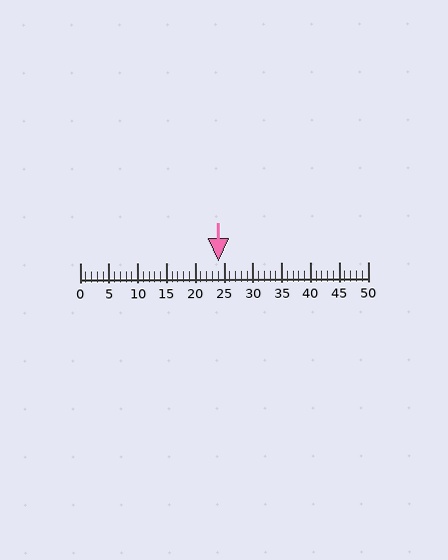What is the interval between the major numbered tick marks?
The major tick marks are spaced 5 units apart.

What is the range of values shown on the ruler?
The ruler shows values from 0 to 50.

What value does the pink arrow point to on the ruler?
The pink arrow points to approximately 24.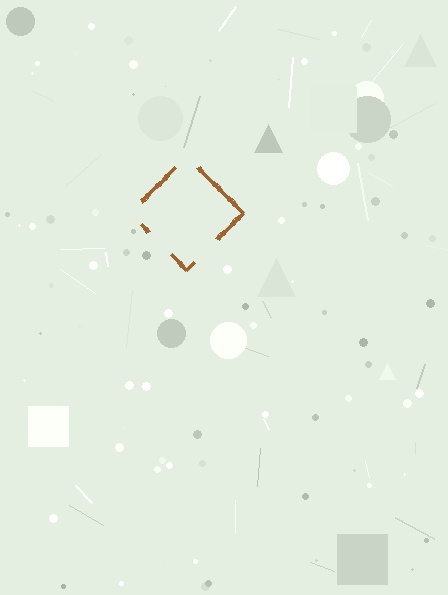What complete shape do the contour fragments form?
The contour fragments form a diamond.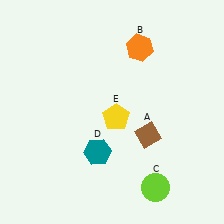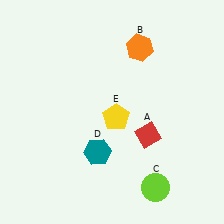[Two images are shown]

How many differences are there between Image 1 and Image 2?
There is 1 difference between the two images.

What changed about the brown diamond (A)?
In Image 1, A is brown. In Image 2, it changed to red.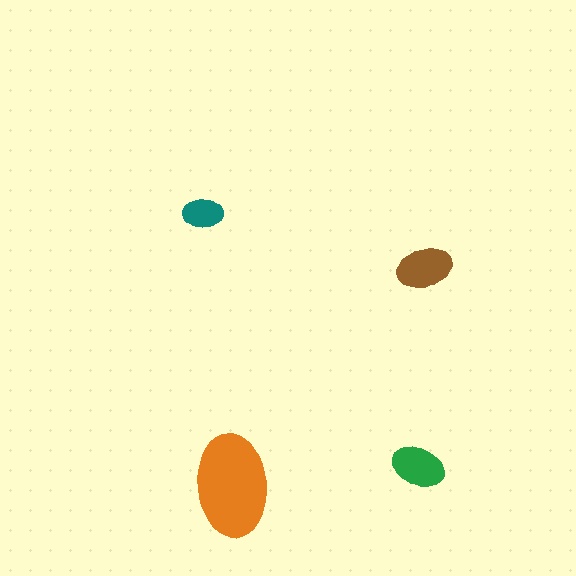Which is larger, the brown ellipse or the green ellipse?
The brown one.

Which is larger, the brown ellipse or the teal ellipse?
The brown one.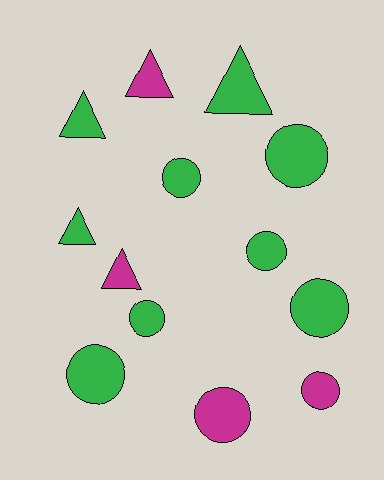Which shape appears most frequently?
Circle, with 8 objects.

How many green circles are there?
There are 6 green circles.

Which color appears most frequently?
Green, with 9 objects.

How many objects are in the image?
There are 13 objects.